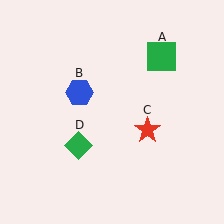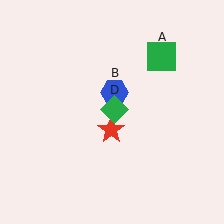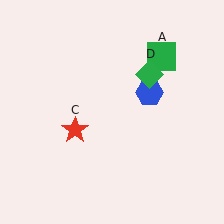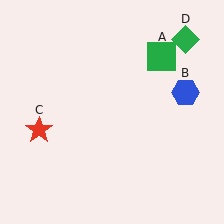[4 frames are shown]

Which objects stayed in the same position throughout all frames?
Green square (object A) remained stationary.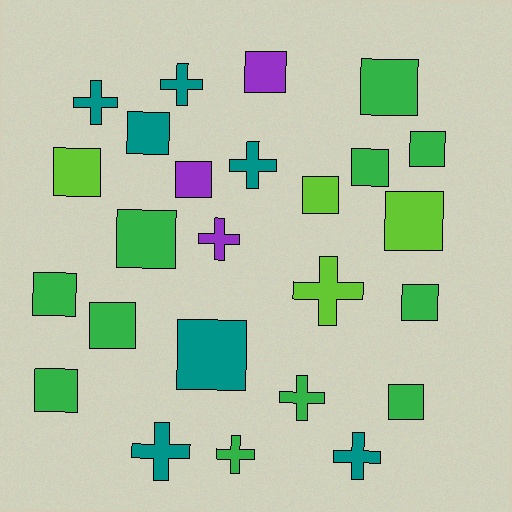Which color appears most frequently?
Green, with 11 objects.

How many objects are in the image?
There are 25 objects.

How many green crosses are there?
There are 2 green crosses.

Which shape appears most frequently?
Square, with 16 objects.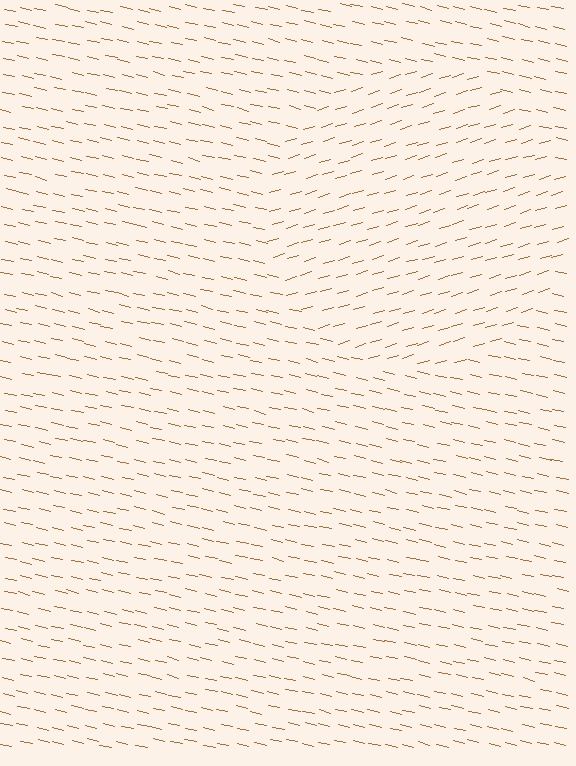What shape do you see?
I see a circle.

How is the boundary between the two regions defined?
The boundary is defined purely by a change in line orientation (approximately 31 degrees difference). All lines are the same color and thickness.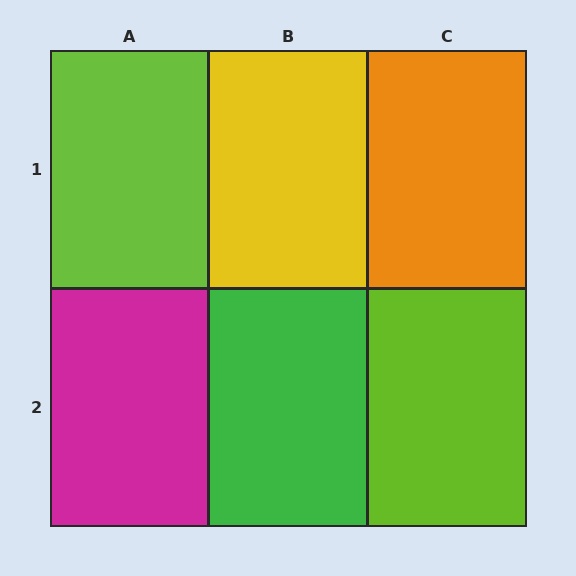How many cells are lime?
2 cells are lime.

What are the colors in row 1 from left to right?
Lime, yellow, orange.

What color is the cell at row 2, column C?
Lime.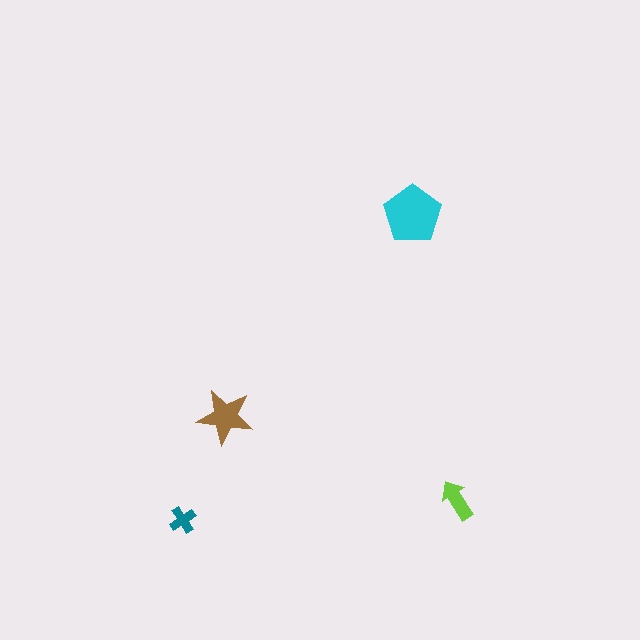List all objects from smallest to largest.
The teal cross, the lime arrow, the brown star, the cyan pentagon.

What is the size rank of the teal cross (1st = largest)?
4th.